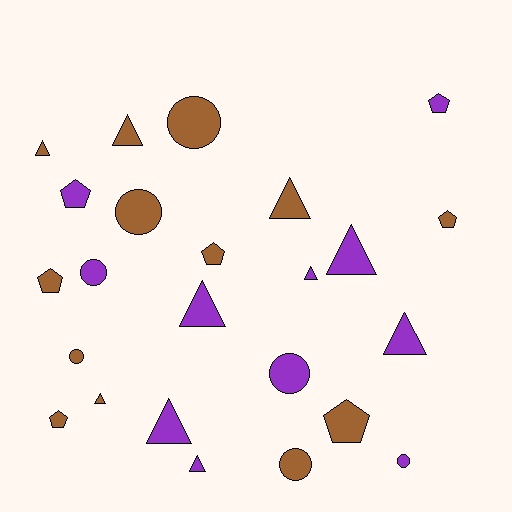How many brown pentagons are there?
There are 5 brown pentagons.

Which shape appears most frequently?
Triangle, with 10 objects.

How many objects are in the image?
There are 24 objects.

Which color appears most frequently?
Brown, with 13 objects.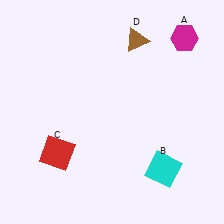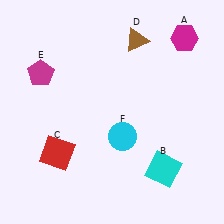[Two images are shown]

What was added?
A magenta pentagon (E), a cyan circle (F) were added in Image 2.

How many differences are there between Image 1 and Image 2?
There are 2 differences between the two images.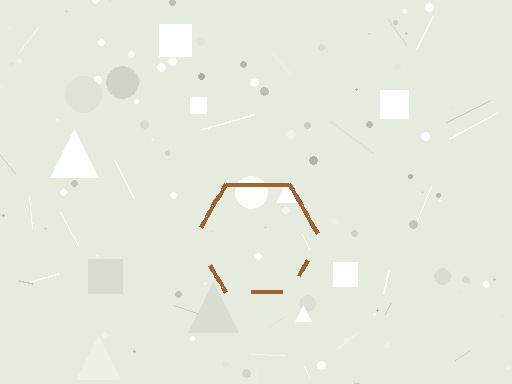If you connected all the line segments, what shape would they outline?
They would outline a hexagon.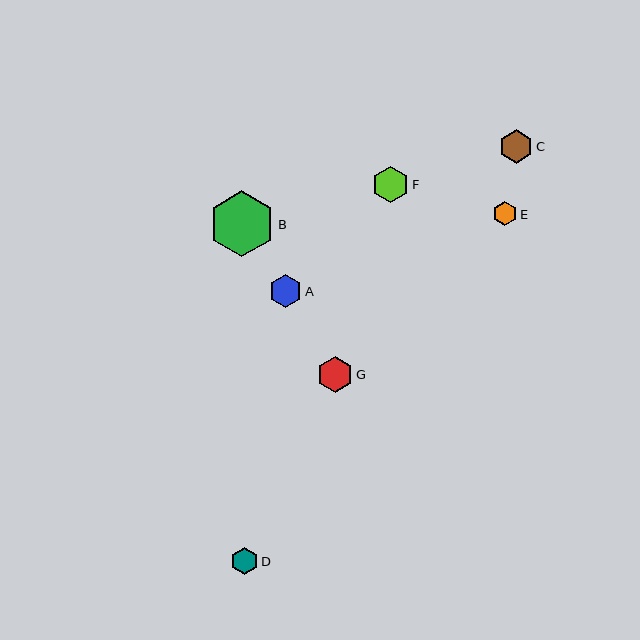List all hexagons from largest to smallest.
From largest to smallest: B, F, G, C, A, D, E.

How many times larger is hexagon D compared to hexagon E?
Hexagon D is approximately 1.1 times the size of hexagon E.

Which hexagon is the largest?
Hexagon B is the largest with a size of approximately 66 pixels.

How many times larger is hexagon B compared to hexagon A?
Hexagon B is approximately 2.0 times the size of hexagon A.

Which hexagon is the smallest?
Hexagon E is the smallest with a size of approximately 24 pixels.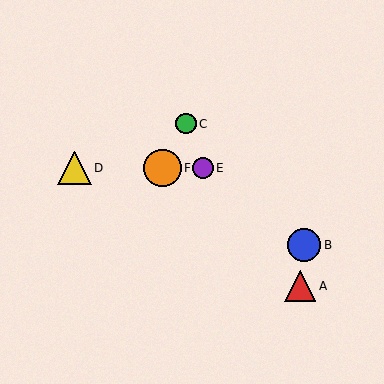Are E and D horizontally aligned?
Yes, both are at y≈168.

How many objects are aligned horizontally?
3 objects (D, E, F) are aligned horizontally.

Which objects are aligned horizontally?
Objects D, E, F are aligned horizontally.